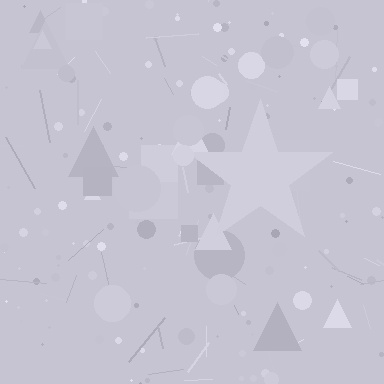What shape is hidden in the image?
A star is hidden in the image.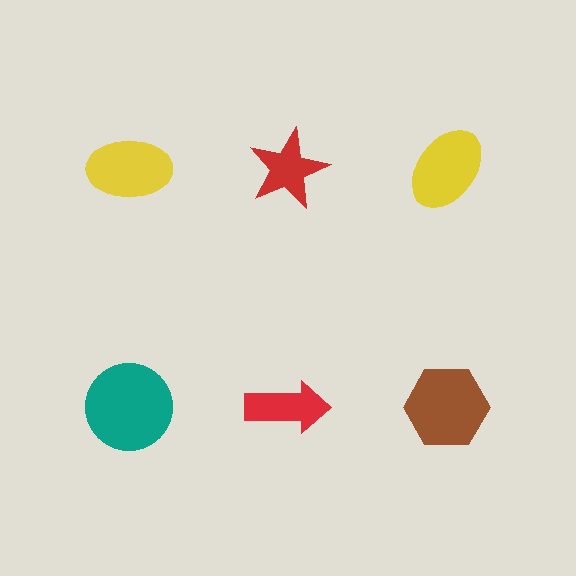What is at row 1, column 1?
A yellow ellipse.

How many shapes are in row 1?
3 shapes.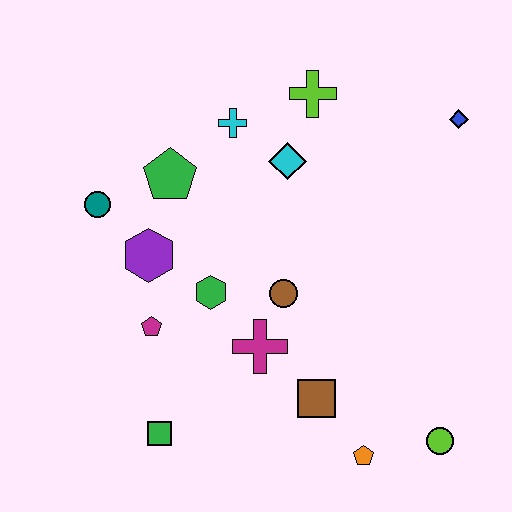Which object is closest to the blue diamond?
The lime cross is closest to the blue diamond.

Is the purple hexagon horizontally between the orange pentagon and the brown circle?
No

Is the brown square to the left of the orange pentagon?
Yes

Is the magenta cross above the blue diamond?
No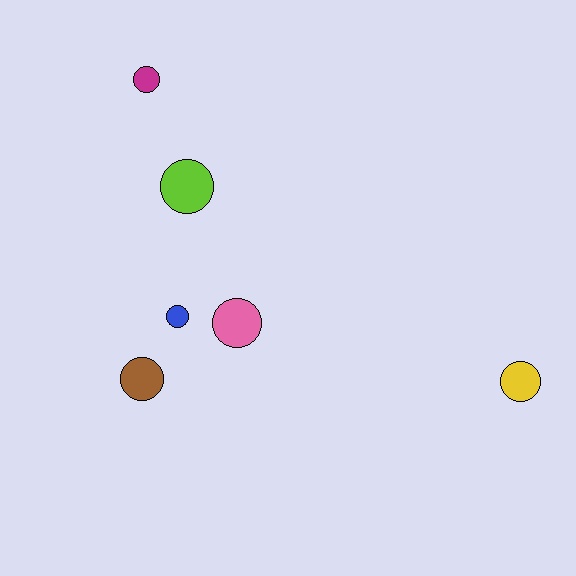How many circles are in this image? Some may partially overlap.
There are 6 circles.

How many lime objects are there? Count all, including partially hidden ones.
There is 1 lime object.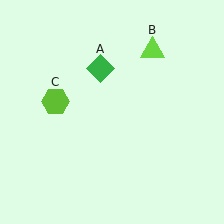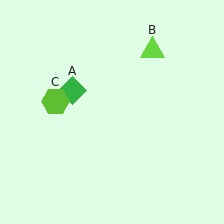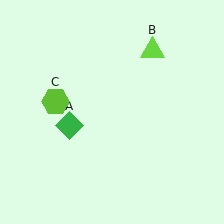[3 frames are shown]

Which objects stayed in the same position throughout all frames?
Lime triangle (object B) and lime hexagon (object C) remained stationary.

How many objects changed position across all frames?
1 object changed position: green diamond (object A).